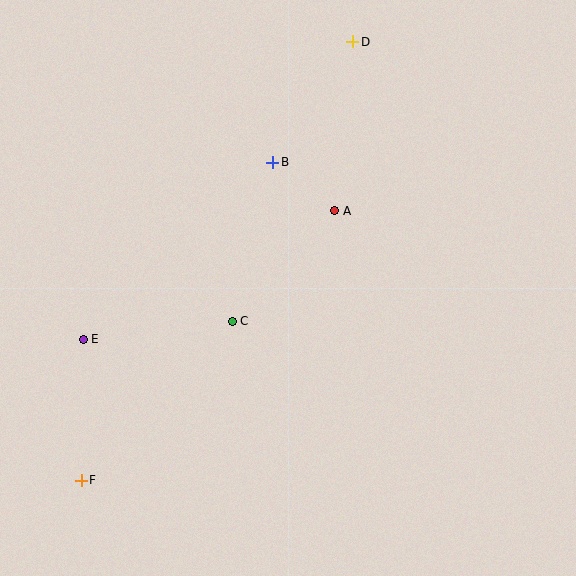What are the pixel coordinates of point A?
Point A is at (335, 211).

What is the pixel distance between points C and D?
The distance between C and D is 304 pixels.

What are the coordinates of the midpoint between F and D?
The midpoint between F and D is at (217, 261).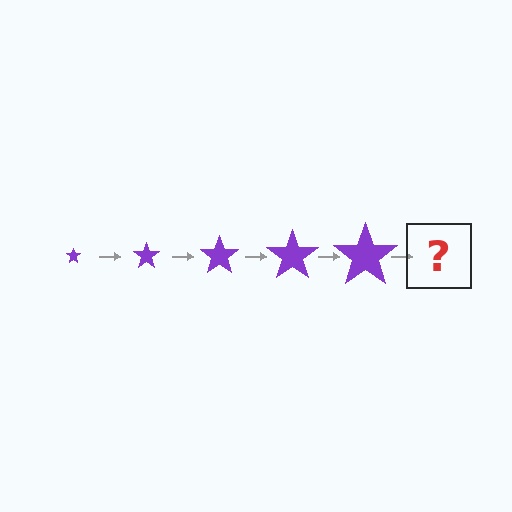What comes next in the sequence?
The next element should be a purple star, larger than the previous one.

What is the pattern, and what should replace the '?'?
The pattern is that the star gets progressively larger each step. The '?' should be a purple star, larger than the previous one.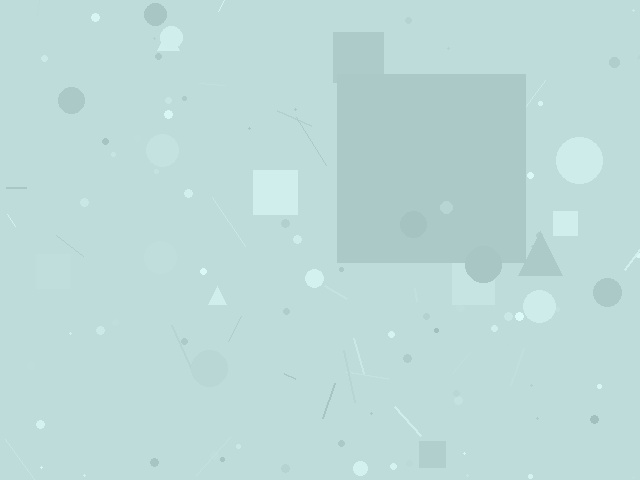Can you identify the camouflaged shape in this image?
The camouflaged shape is a square.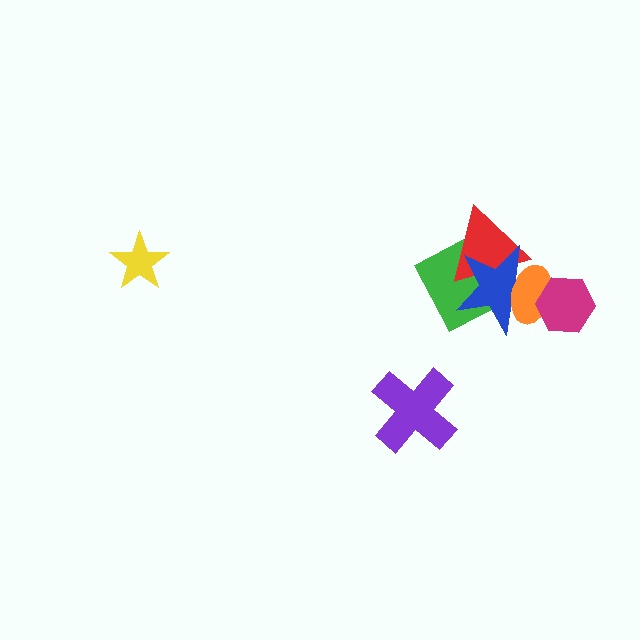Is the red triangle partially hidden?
Yes, it is partially covered by another shape.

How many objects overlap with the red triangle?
3 objects overlap with the red triangle.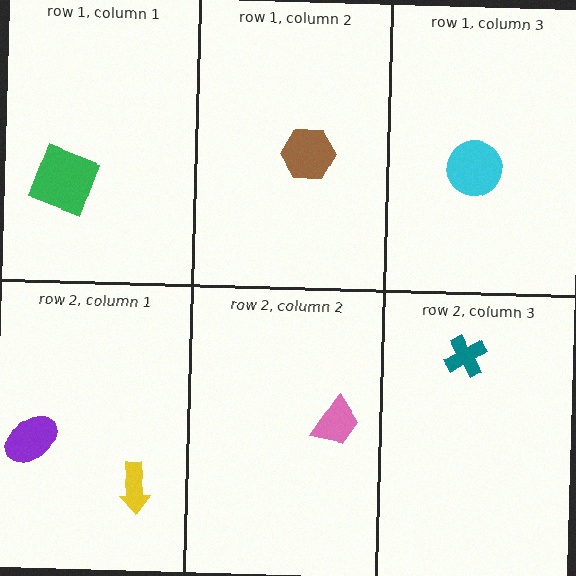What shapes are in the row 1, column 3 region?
The cyan circle.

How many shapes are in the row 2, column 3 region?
1.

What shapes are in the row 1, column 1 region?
The green square.